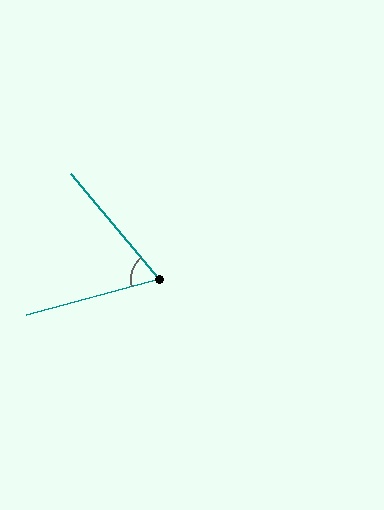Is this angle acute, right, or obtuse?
It is acute.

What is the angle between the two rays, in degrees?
Approximately 65 degrees.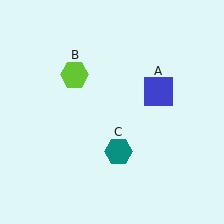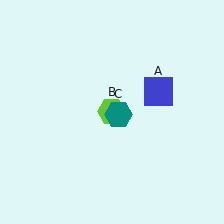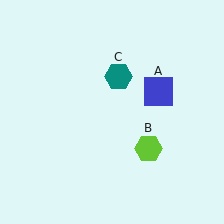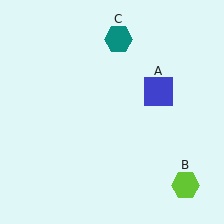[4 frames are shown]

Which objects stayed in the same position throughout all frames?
Blue square (object A) remained stationary.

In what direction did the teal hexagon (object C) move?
The teal hexagon (object C) moved up.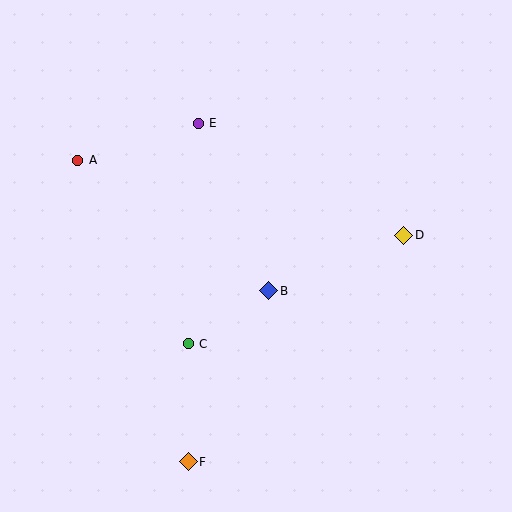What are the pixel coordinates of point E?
Point E is at (198, 123).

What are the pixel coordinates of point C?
Point C is at (188, 344).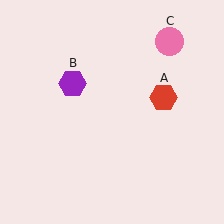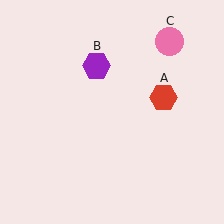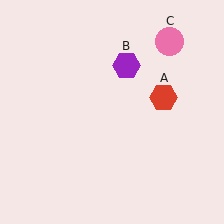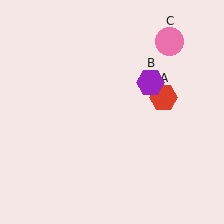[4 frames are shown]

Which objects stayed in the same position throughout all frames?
Red hexagon (object A) and pink circle (object C) remained stationary.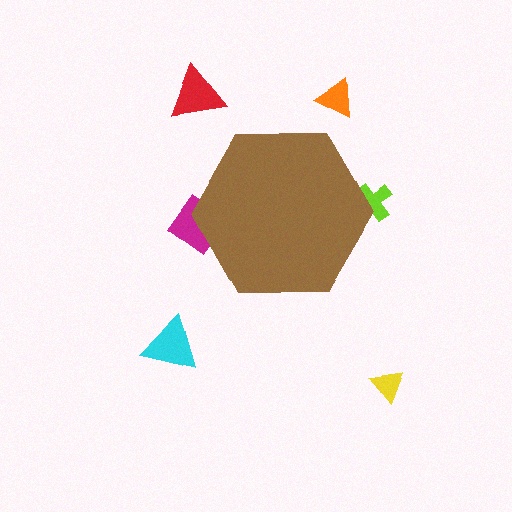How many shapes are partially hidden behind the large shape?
2 shapes are partially hidden.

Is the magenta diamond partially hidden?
Yes, the magenta diamond is partially hidden behind the brown hexagon.